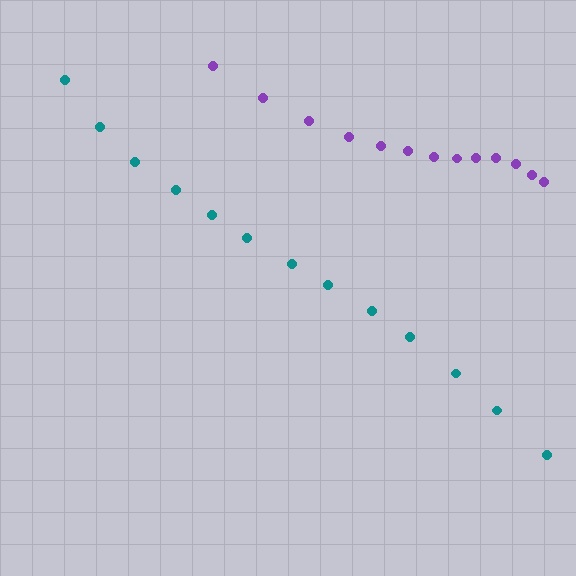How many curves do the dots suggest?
There are 2 distinct paths.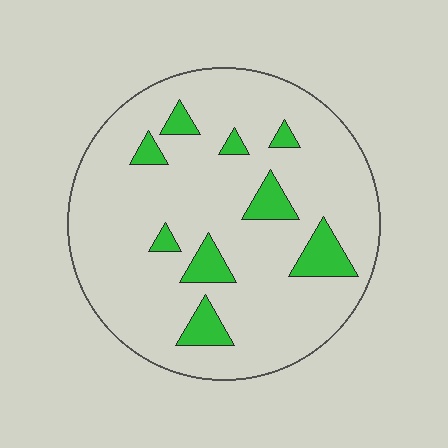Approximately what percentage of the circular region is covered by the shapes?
Approximately 15%.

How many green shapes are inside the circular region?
9.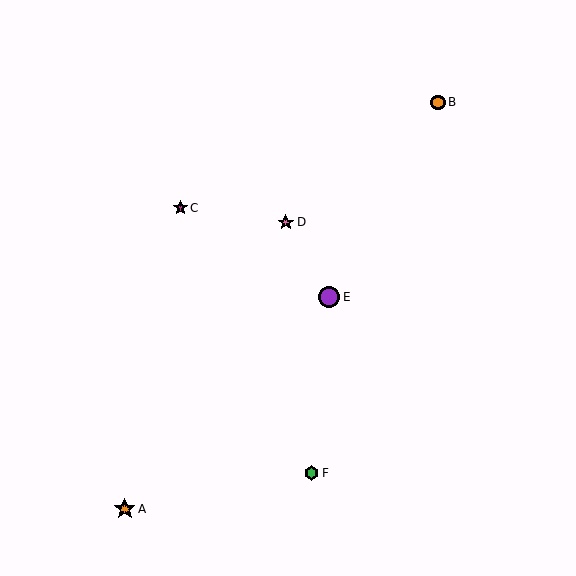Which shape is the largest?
The purple circle (labeled E) is the largest.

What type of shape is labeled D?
Shape D is a pink star.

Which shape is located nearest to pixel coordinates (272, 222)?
The pink star (labeled D) at (286, 222) is nearest to that location.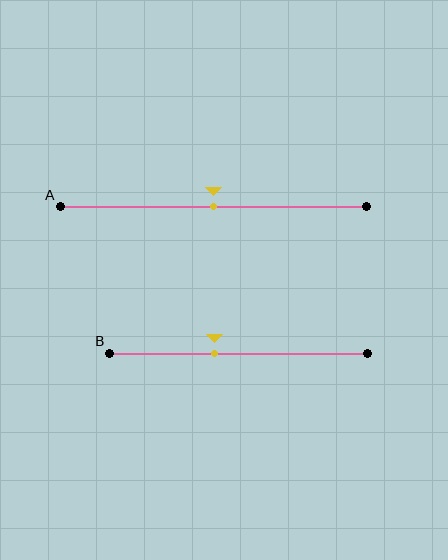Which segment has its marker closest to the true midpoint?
Segment A has its marker closest to the true midpoint.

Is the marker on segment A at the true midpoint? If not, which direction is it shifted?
Yes, the marker on segment A is at the true midpoint.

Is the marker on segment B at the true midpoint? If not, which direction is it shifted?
No, the marker on segment B is shifted to the left by about 9% of the segment length.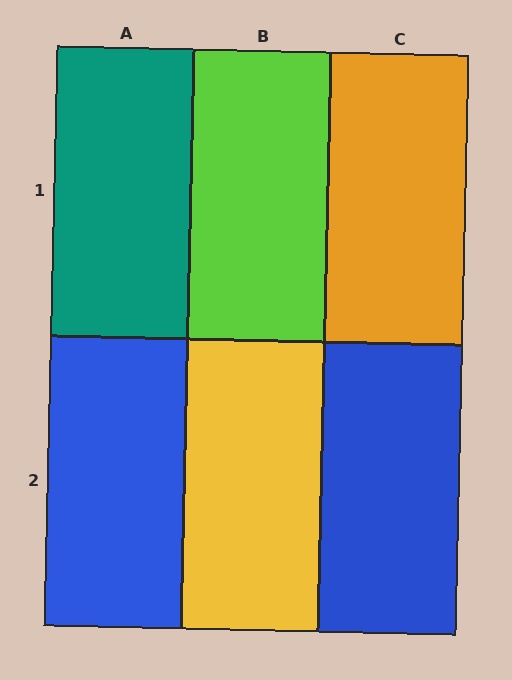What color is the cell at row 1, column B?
Lime.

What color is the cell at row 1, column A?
Teal.